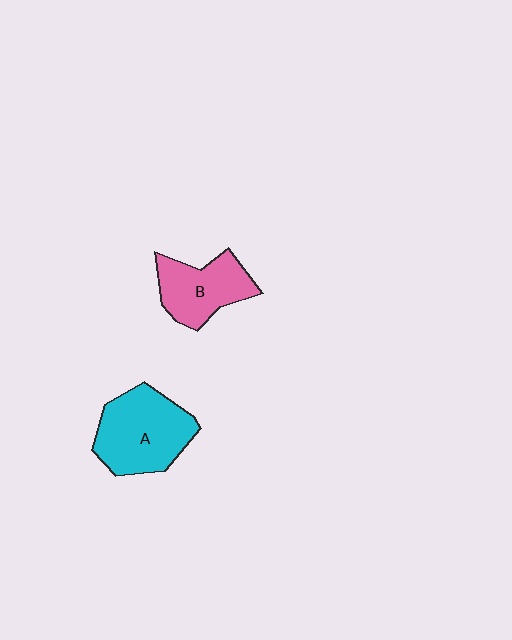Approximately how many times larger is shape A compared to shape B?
Approximately 1.3 times.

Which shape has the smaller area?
Shape B (pink).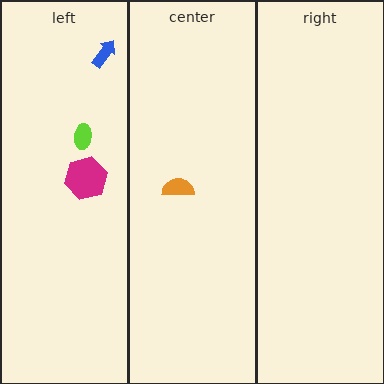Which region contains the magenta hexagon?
The left region.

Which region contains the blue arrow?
The left region.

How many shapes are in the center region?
1.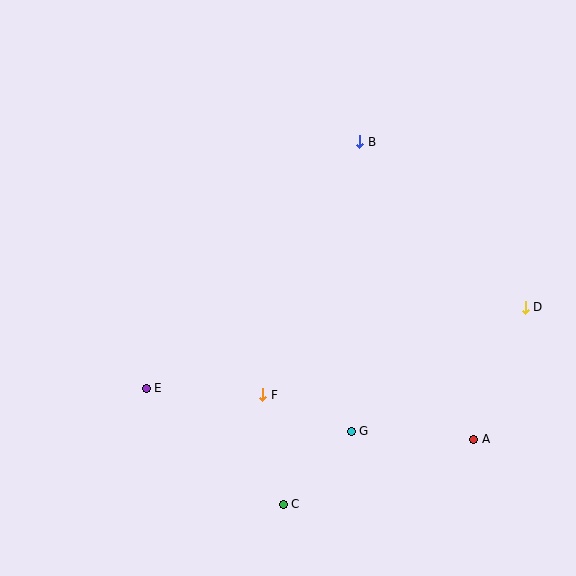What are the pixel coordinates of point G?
Point G is at (351, 431).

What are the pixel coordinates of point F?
Point F is at (263, 395).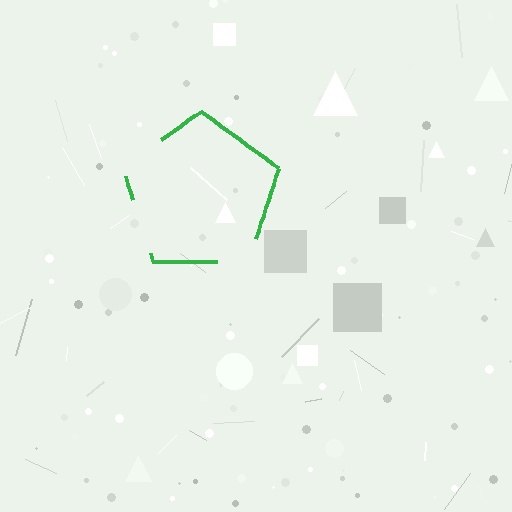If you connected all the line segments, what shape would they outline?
They would outline a pentagon.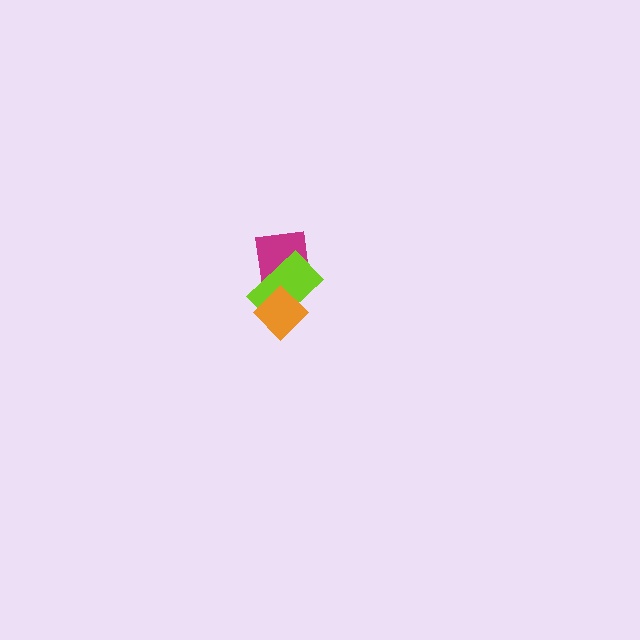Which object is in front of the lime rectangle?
The orange diamond is in front of the lime rectangle.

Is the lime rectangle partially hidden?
Yes, it is partially covered by another shape.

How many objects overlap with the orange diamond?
2 objects overlap with the orange diamond.